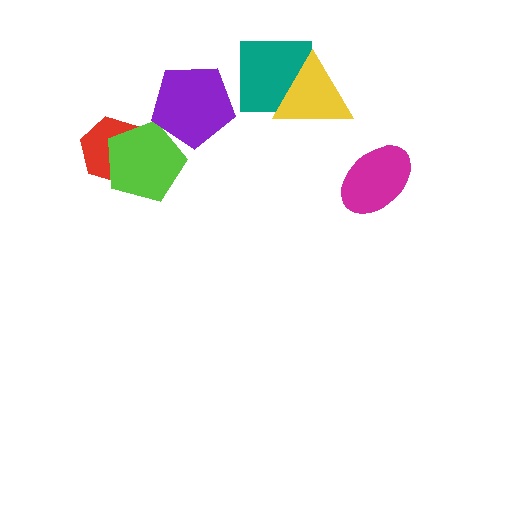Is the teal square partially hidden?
Yes, it is partially covered by another shape.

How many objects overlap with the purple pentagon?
1 object overlaps with the purple pentagon.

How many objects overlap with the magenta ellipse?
0 objects overlap with the magenta ellipse.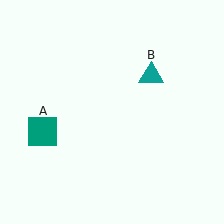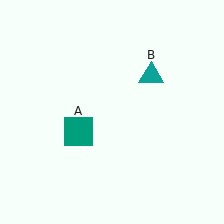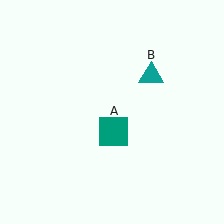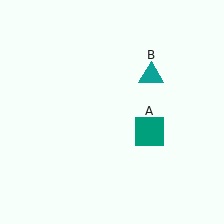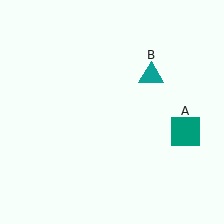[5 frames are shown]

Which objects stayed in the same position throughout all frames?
Teal triangle (object B) remained stationary.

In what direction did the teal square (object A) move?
The teal square (object A) moved right.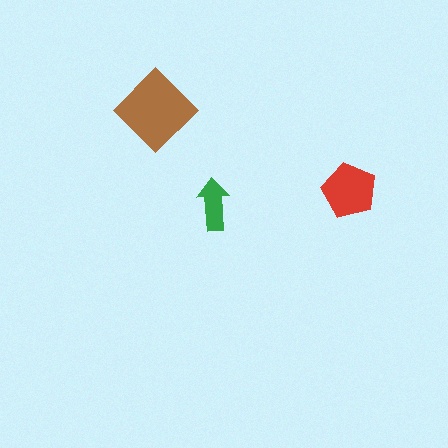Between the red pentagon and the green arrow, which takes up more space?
The red pentagon.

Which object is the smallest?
The green arrow.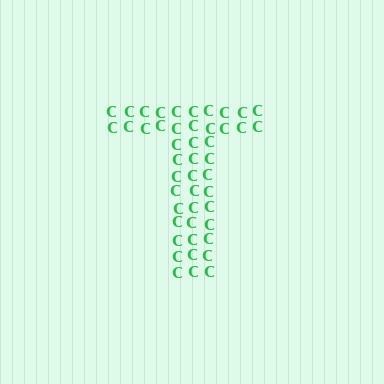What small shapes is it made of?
It is made of small letter C's.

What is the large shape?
The large shape is the letter T.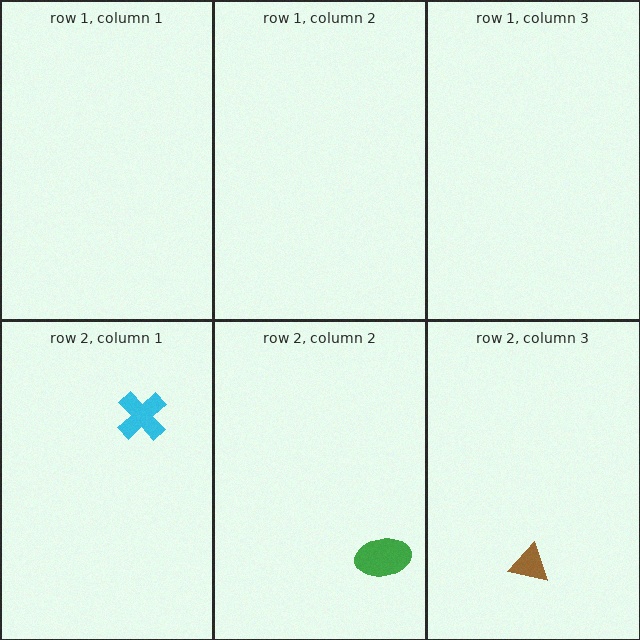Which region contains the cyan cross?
The row 2, column 1 region.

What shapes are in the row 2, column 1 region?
The cyan cross.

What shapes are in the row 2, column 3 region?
The brown triangle.